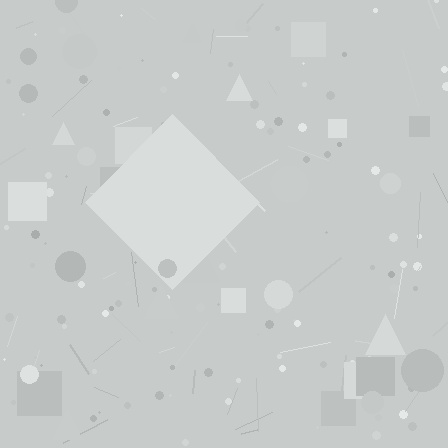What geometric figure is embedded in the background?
A diamond is embedded in the background.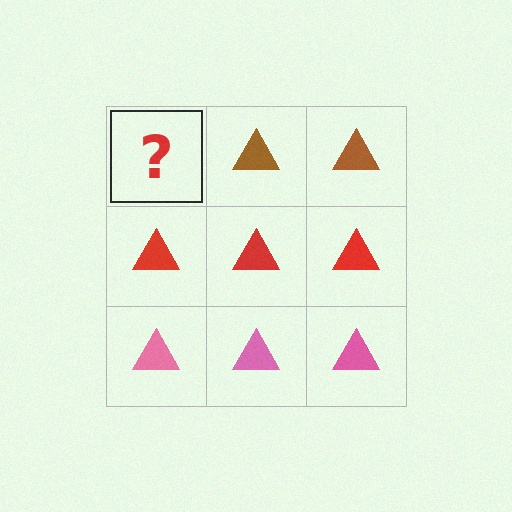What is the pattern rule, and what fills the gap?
The rule is that each row has a consistent color. The gap should be filled with a brown triangle.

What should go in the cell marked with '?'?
The missing cell should contain a brown triangle.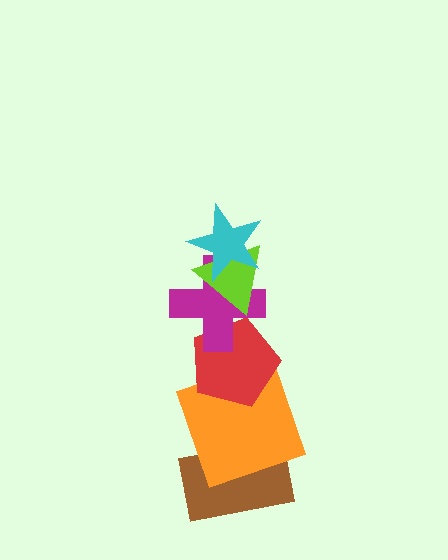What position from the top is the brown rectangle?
The brown rectangle is 6th from the top.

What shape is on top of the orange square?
The red pentagon is on top of the orange square.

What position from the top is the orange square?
The orange square is 5th from the top.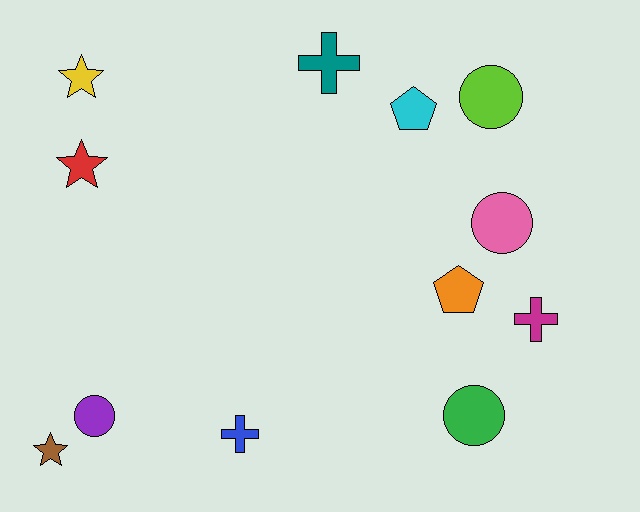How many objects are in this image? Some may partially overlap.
There are 12 objects.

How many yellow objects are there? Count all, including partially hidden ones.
There is 1 yellow object.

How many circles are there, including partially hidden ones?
There are 4 circles.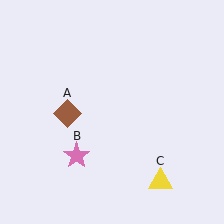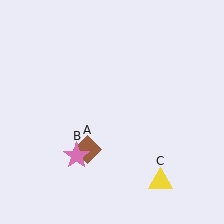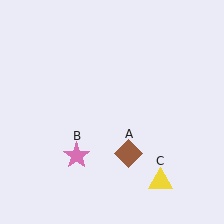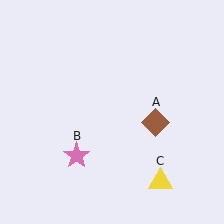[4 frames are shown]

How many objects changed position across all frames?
1 object changed position: brown diamond (object A).